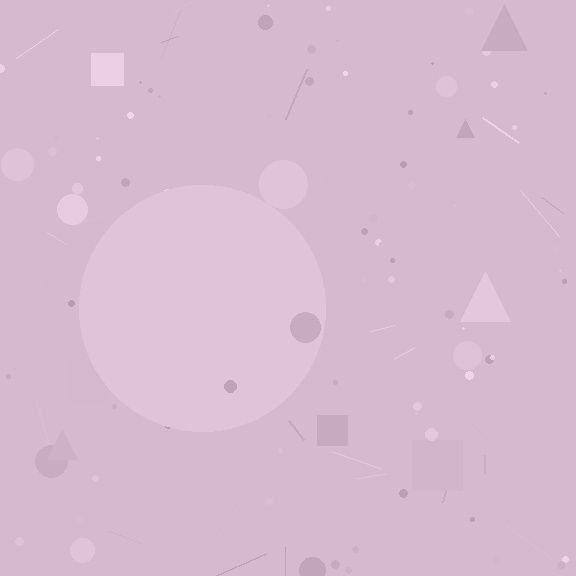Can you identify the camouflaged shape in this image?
The camouflaged shape is a circle.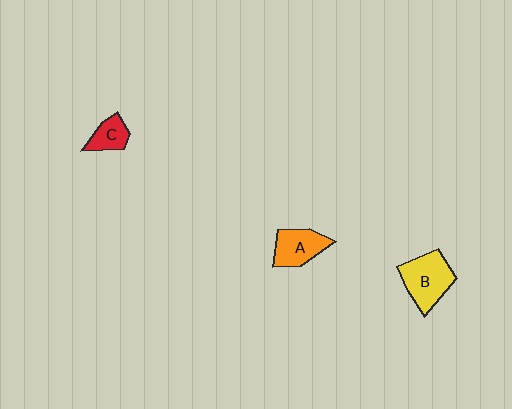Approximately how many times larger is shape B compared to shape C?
Approximately 2.0 times.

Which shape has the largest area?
Shape B (yellow).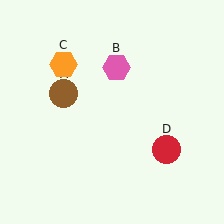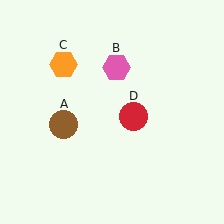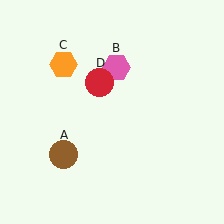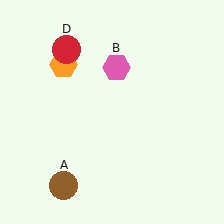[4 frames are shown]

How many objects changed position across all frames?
2 objects changed position: brown circle (object A), red circle (object D).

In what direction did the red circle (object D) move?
The red circle (object D) moved up and to the left.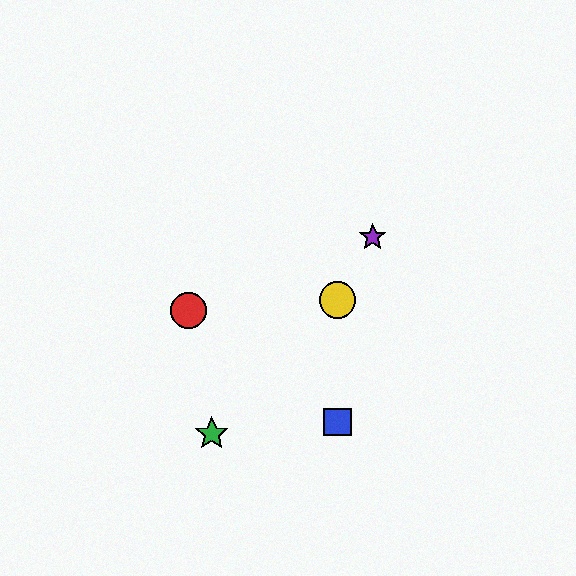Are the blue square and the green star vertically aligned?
No, the blue square is at x≈337 and the green star is at x≈212.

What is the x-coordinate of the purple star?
The purple star is at x≈373.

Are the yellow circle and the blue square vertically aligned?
Yes, both are at x≈337.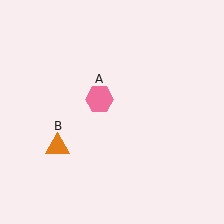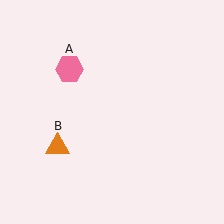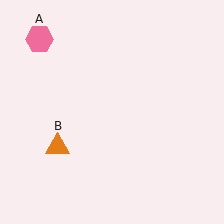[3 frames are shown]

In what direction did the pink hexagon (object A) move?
The pink hexagon (object A) moved up and to the left.